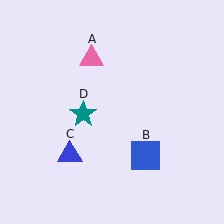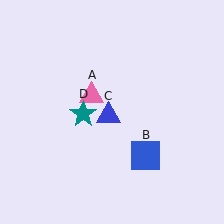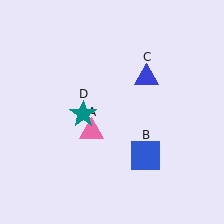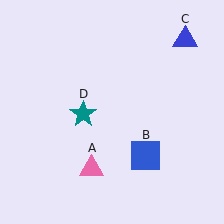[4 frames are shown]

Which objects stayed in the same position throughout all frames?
Blue square (object B) and teal star (object D) remained stationary.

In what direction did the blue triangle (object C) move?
The blue triangle (object C) moved up and to the right.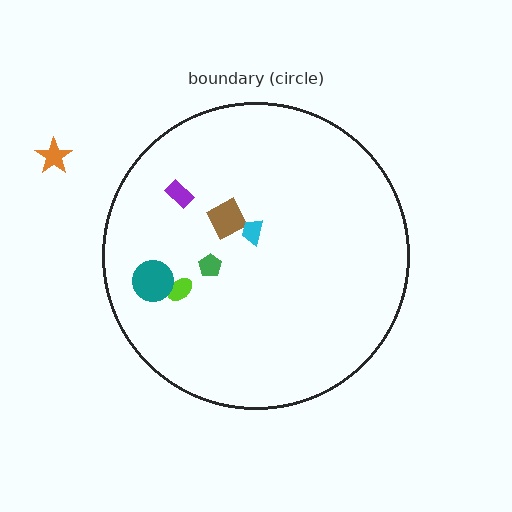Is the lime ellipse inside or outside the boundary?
Inside.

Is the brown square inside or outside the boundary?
Inside.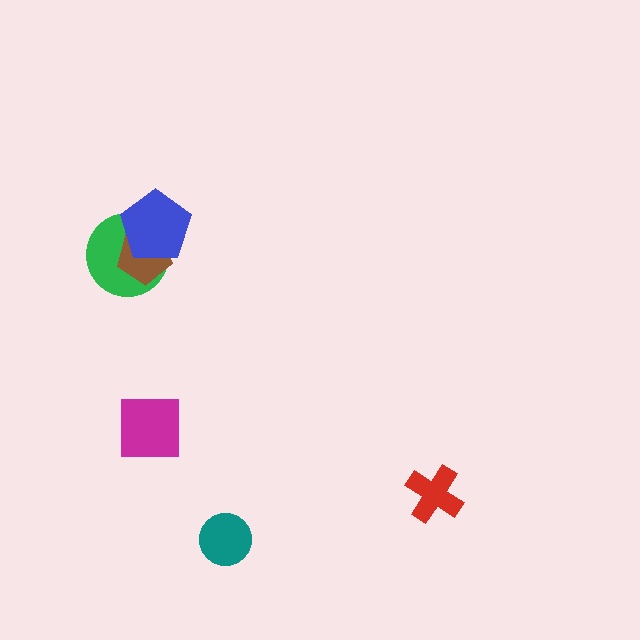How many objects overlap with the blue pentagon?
2 objects overlap with the blue pentagon.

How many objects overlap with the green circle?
2 objects overlap with the green circle.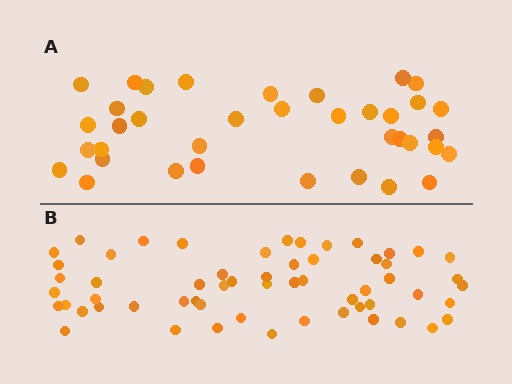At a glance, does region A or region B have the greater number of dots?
Region B (the bottom region) has more dots.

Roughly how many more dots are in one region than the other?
Region B has approximately 20 more dots than region A.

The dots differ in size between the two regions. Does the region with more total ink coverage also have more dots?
No. Region A has more total ink coverage because its dots are larger, but region B actually contains more individual dots. Total area can be misleading — the number of items is what matters here.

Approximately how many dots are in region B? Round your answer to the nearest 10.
About 60 dots. (The exact count is 58, which rounds to 60.)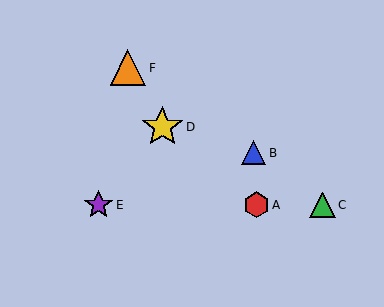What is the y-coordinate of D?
Object D is at y≈127.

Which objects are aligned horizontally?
Objects A, C, E are aligned horizontally.